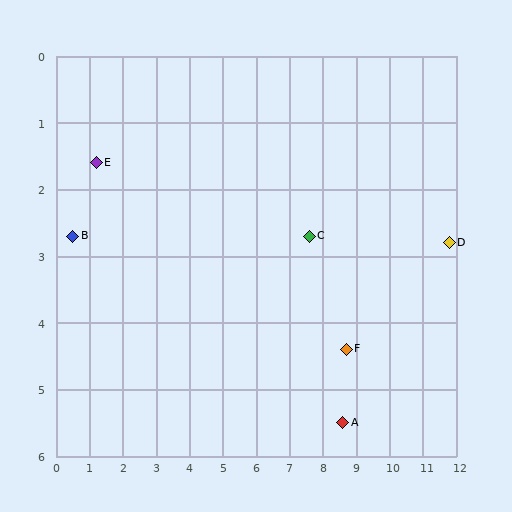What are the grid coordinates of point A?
Point A is at approximately (8.6, 5.5).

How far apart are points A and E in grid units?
Points A and E are about 8.4 grid units apart.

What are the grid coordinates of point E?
Point E is at approximately (1.2, 1.6).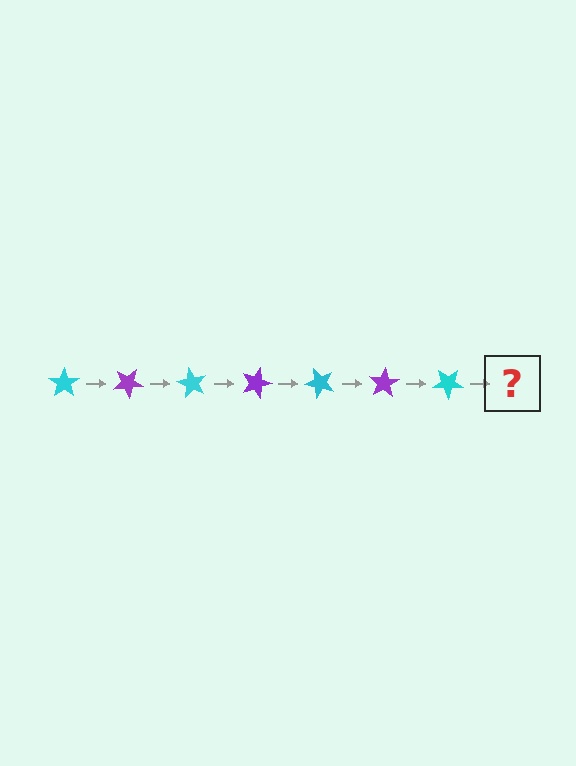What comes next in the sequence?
The next element should be a purple star, rotated 210 degrees from the start.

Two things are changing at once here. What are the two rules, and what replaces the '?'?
The two rules are that it rotates 30 degrees each step and the color cycles through cyan and purple. The '?' should be a purple star, rotated 210 degrees from the start.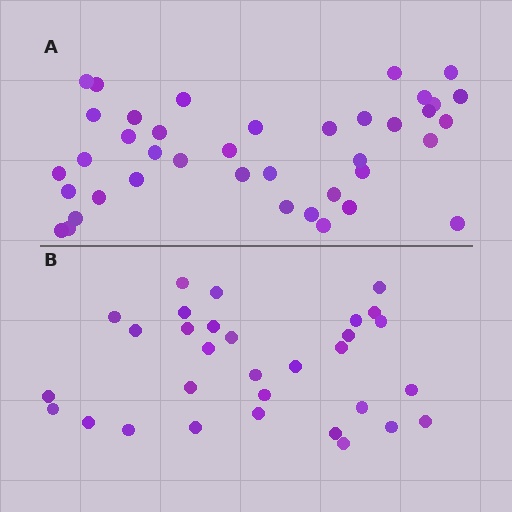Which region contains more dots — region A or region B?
Region A (the top region) has more dots.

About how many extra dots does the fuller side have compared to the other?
Region A has roughly 8 or so more dots than region B.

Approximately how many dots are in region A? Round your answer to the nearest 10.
About 40 dots.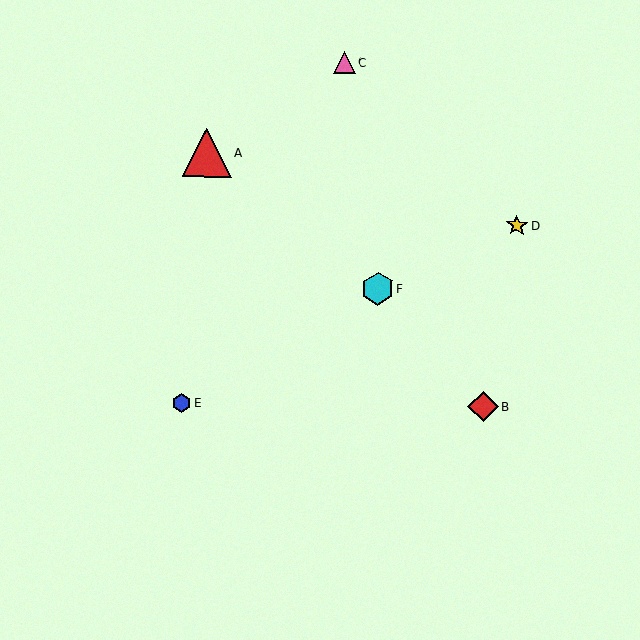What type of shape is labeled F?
Shape F is a cyan hexagon.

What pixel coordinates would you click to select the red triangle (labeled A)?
Click at (207, 153) to select the red triangle A.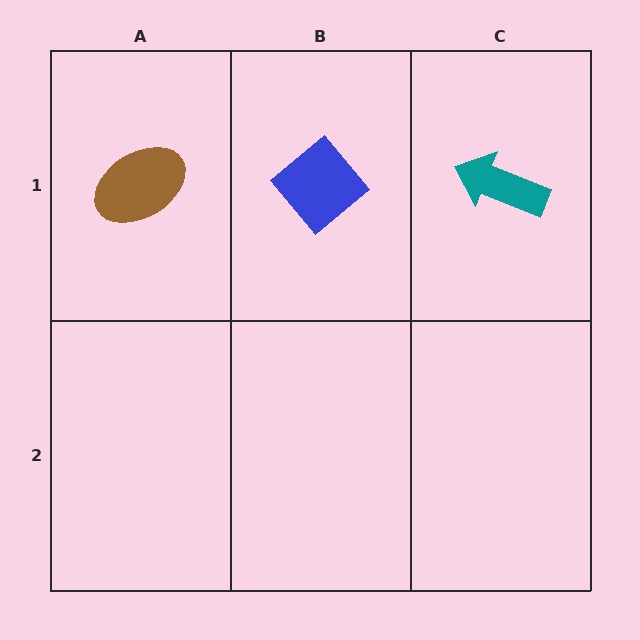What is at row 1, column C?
A teal arrow.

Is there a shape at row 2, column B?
No, that cell is empty.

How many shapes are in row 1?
3 shapes.